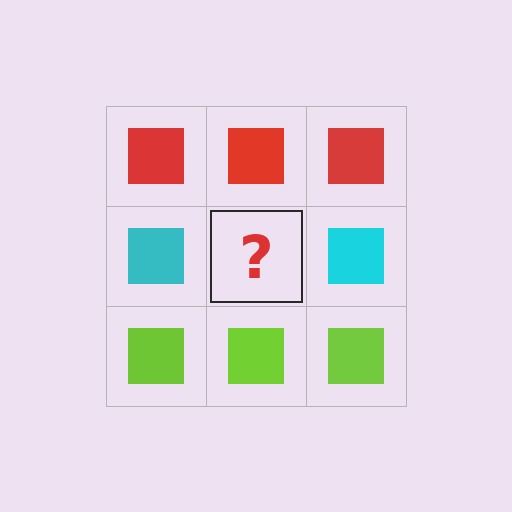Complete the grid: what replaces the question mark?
The question mark should be replaced with a cyan square.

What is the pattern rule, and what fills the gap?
The rule is that each row has a consistent color. The gap should be filled with a cyan square.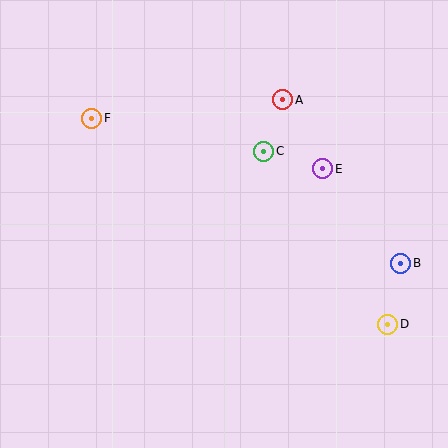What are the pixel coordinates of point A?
Point A is at (283, 100).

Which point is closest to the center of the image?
Point C at (264, 151) is closest to the center.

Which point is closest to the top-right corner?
Point A is closest to the top-right corner.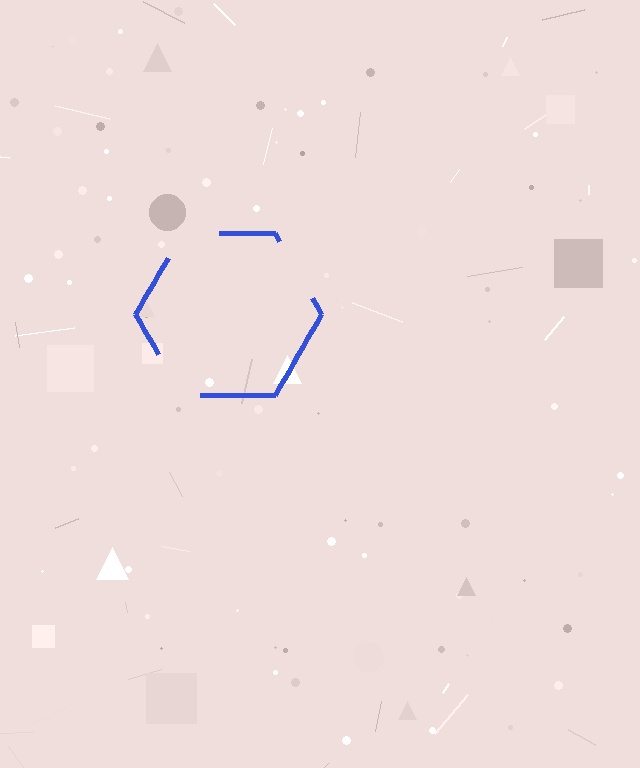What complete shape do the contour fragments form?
The contour fragments form a hexagon.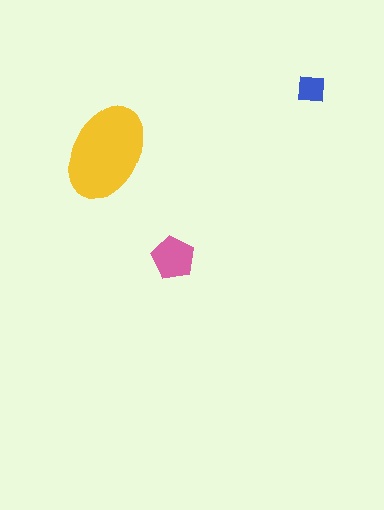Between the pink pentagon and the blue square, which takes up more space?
The pink pentagon.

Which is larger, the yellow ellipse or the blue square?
The yellow ellipse.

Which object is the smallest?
The blue square.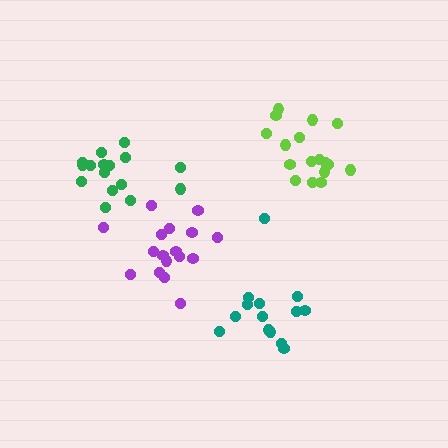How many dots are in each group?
Group 1: 17 dots, Group 2: 16 dots, Group 3: 14 dots, Group 4: 17 dots (64 total).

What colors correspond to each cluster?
The clusters are colored: lime, green, teal, purple.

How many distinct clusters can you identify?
There are 4 distinct clusters.